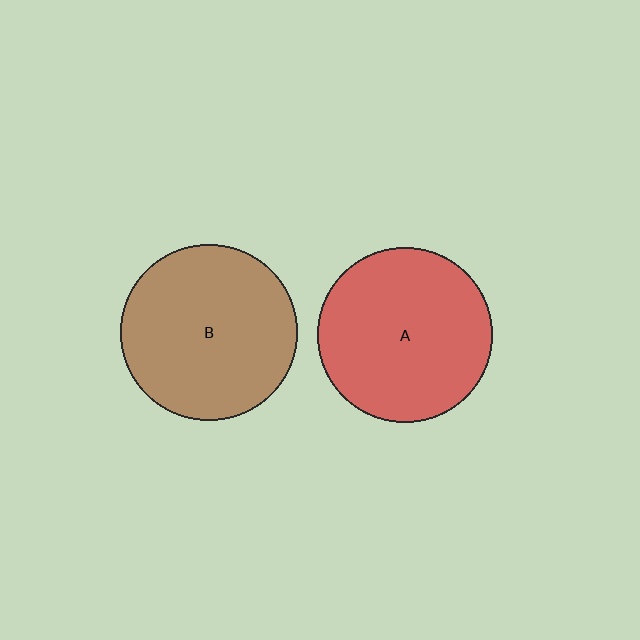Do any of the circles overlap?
No, none of the circles overlap.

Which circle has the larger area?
Circle B (brown).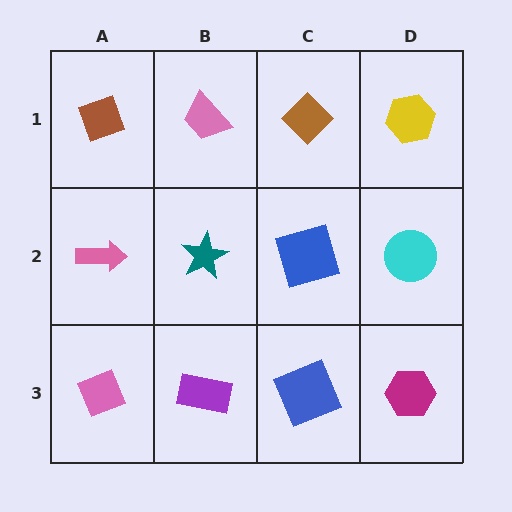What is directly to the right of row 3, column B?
A blue square.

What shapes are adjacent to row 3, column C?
A blue square (row 2, column C), a purple rectangle (row 3, column B), a magenta hexagon (row 3, column D).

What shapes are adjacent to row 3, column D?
A cyan circle (row 2, column D), a blue square (row 3, column C).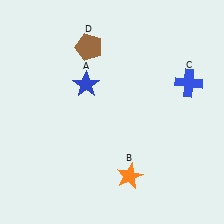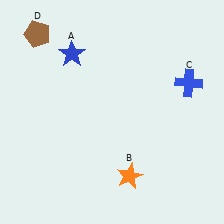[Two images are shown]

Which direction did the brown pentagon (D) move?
The brown pentagon (D) moved left.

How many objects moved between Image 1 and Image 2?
2 objects moved between the two images.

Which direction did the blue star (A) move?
The blue star (A) moved up.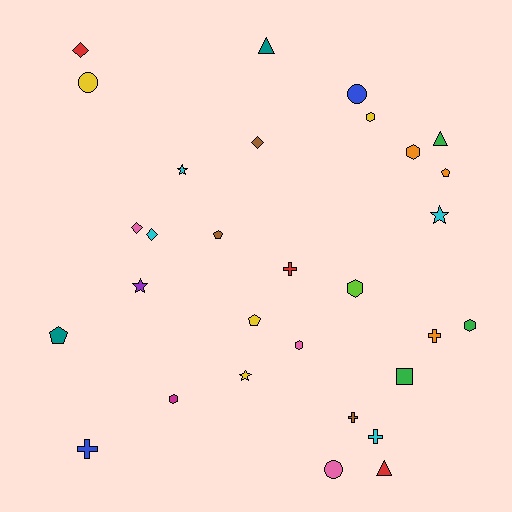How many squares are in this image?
There is 1 square.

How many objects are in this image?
There are 30 objects.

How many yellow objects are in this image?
There are 4 yellow objects.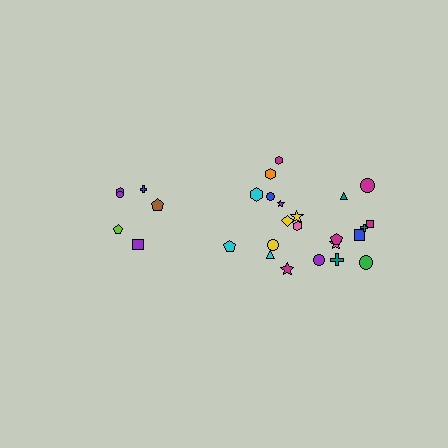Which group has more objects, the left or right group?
The right group.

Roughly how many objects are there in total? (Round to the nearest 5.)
Roughly 30 objects in total.